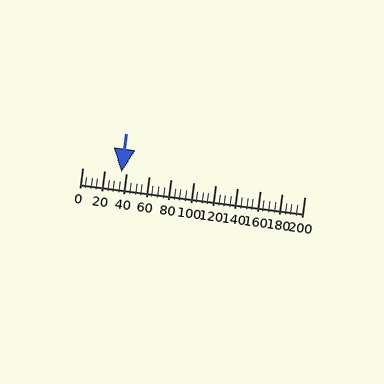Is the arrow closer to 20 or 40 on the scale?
The arrow is closer to 40.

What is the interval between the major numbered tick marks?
The major tick marks are spaced 20 units apart.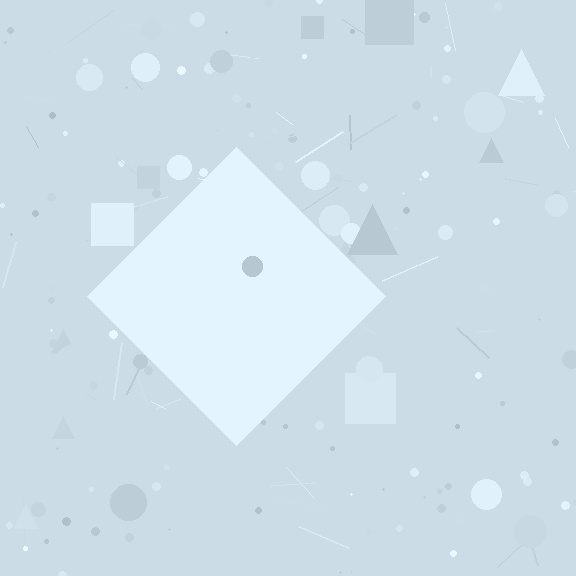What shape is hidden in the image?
A diamond is hidden in the image.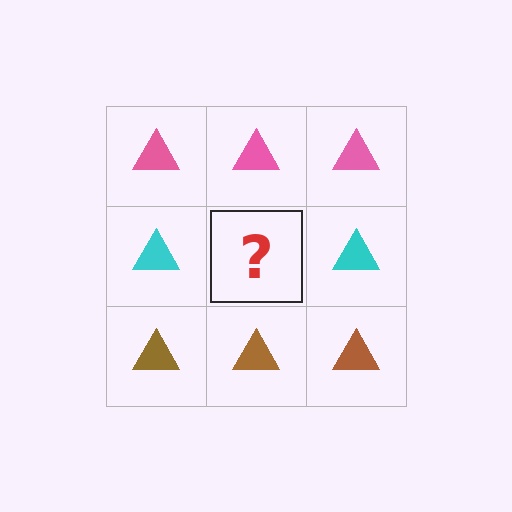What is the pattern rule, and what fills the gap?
The rule is that each row has a consistent color. The gap should be filled with a cyan triangle.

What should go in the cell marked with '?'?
The missing cell should contain a cyan triangle.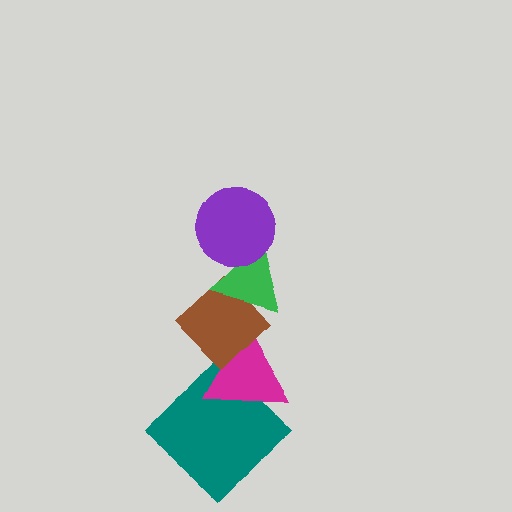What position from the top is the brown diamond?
The brown diamond is 3rd from the top.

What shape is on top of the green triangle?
The purple circle is on top of the green triangle.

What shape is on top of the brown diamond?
The green triangle is on top of the brown diamond.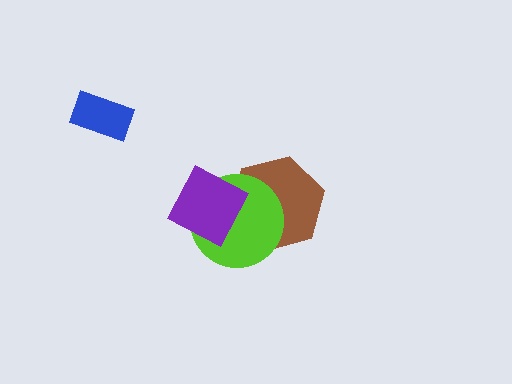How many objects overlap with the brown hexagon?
2 objects overlap with the brown hexagon.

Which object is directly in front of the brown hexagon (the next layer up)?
The lime circle is directly in front of the brown hexagon.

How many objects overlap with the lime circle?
2 objects overlap with the lime circle.